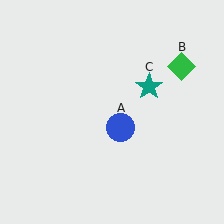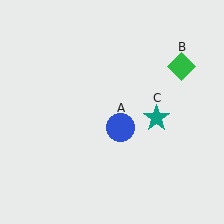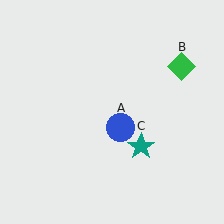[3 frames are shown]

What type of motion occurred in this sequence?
The teal star (object C) rotated clockwise around the center of the scene.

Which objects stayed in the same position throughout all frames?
Blue circle (object A) and green diamond (object B) remained stationary.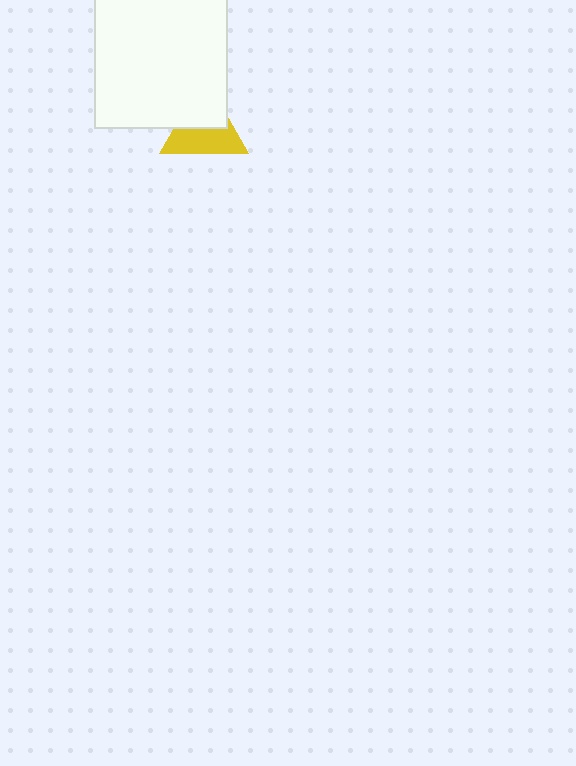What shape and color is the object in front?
The object in front is a white square.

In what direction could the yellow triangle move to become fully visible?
The yellow triangle could move down. That would shift it out from behind the white square entirely.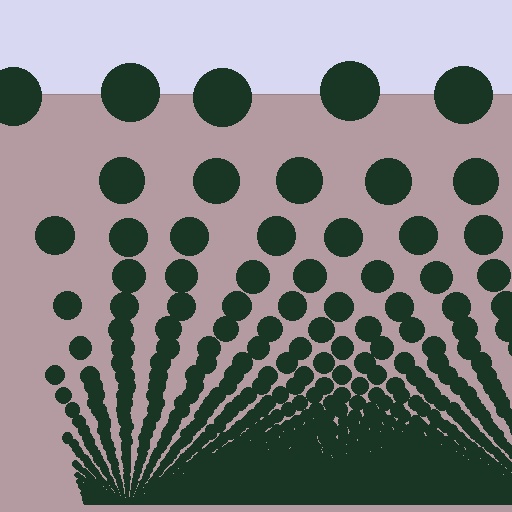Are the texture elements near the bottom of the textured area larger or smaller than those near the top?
Smaller. The gradient is inverted — elements near the bottom are smaller and denser.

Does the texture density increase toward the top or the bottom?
Density increases toward the bottom.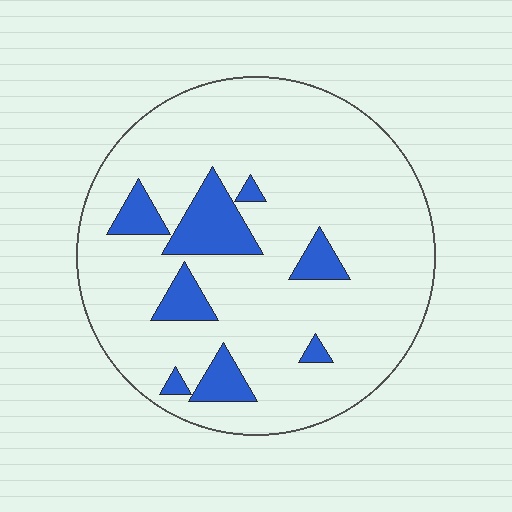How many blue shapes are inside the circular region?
8.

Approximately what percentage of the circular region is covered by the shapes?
Approximately 15%.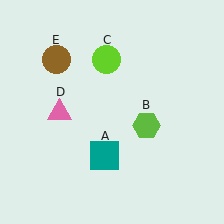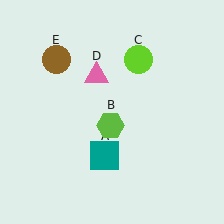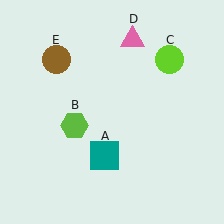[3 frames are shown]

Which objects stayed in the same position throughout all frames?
Teal square (object A) and brown circle (object E) remained stationary.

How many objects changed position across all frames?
3 objects changed position: lime hexagon (object B), lime circle (object C), pink triangle (object D).